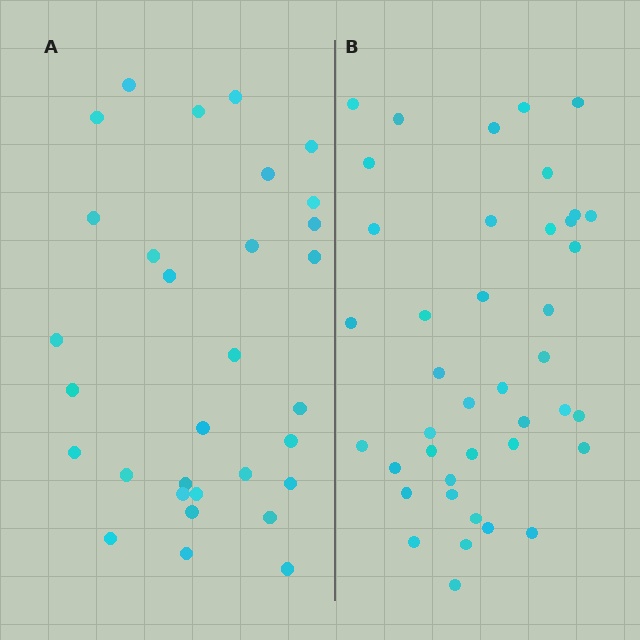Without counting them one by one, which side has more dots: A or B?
Region B (the right region) has more dots.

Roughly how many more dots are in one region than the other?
Region B has roughly 10 or so more dots than region A.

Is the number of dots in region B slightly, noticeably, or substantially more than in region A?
Region B has noticeably more, but not dramatically so. The ratio is roughly 1.3 to 1.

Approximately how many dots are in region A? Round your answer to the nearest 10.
About 30 dots. (The exact count is 31, which rounds to 30.)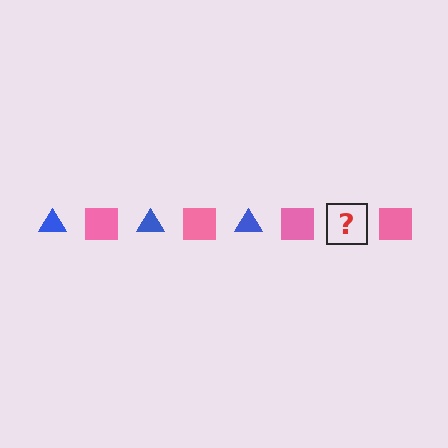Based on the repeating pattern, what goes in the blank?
The blank should be a blue triangle.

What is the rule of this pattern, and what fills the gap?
The rule is that the pattern alternates between blue triangle and pink square. The gap should be filled with a blue triangle.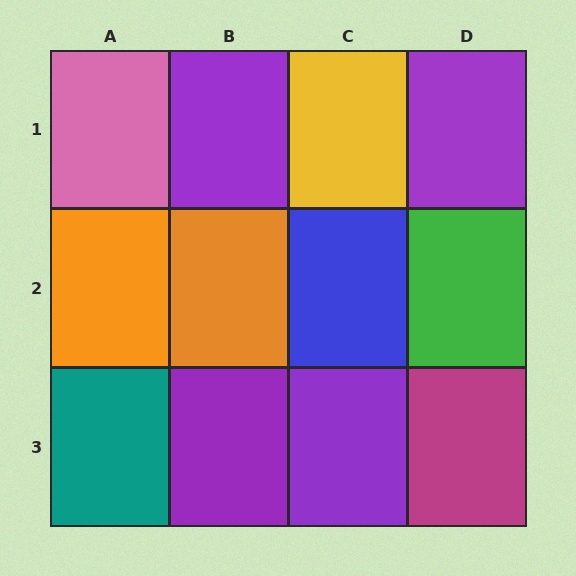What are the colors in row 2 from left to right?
Orange, orange, blue, green.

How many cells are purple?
4 cells are purple.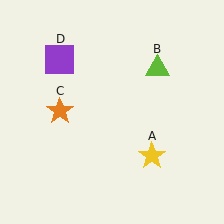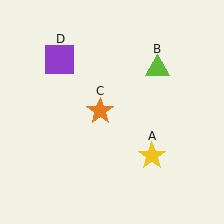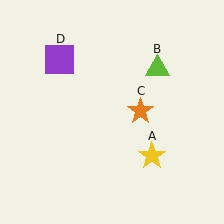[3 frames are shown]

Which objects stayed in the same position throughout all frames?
Yellow star (object A) and lime triangle (object B) and purple square (object D) remained stationary.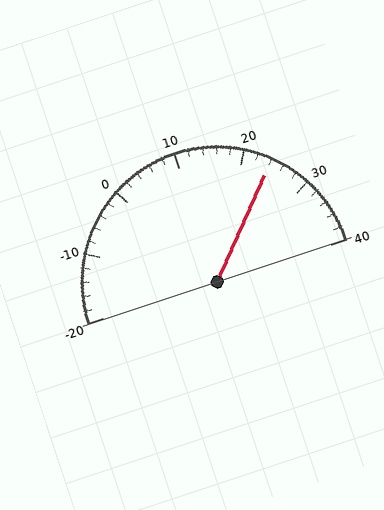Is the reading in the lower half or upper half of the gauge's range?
The reading is in the upper half of the range (-20 to 40).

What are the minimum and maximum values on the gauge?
The gauge ranges from -20 to 40.